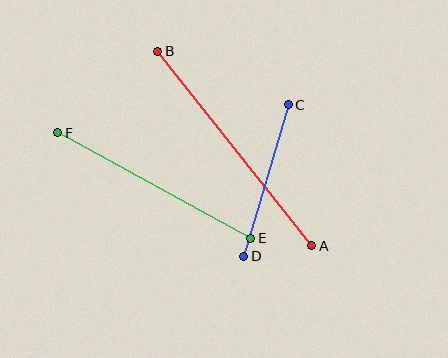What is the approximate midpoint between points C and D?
The midpoint is at approximately (266, 181) pixels.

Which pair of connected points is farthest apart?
Points A and B are farthest apart.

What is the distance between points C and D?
The distance is approximately 158 pixels.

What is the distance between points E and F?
The distance is approximately 220 pixels.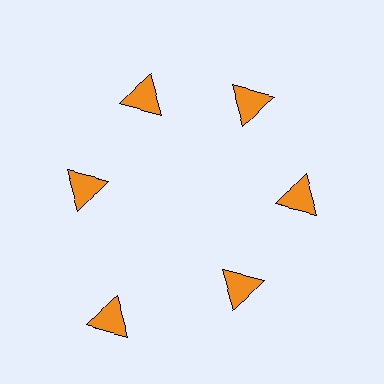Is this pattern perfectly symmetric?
No. The 6 orange triangles are arranged in a ring, but one element near the 7 o'clock position is pushed outward from the center, breaking the 6-fold rotational symmetry.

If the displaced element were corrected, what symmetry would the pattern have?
It would have 6-fold rotational symmetry — the pattern would map onto itself every 60 degrees.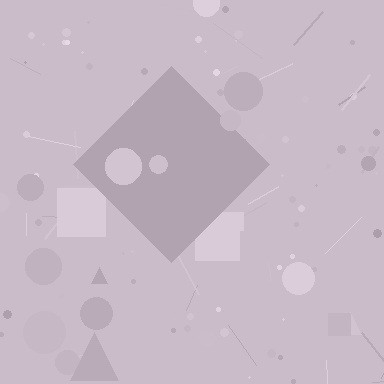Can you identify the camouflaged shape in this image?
The camouflaged shape is a diamond.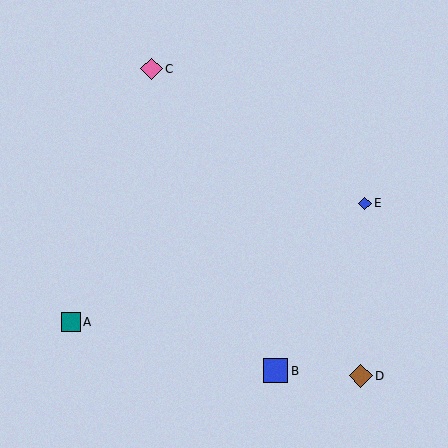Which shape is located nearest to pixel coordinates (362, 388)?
The brown diamond (labeled D) at (361, 376) is nearest to that location.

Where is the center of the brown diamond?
The center of the brown diamond is at (361, 376).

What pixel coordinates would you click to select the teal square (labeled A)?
Click at (71, 322) to select the teal square A.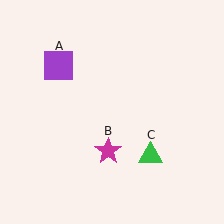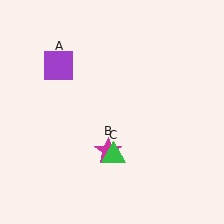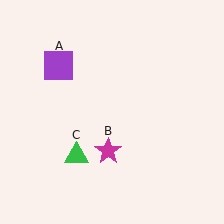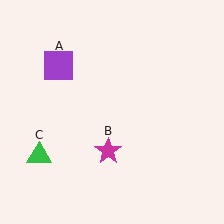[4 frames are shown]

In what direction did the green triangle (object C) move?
The green triangle (object C) moved left.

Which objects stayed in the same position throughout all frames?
Purple square (object A) and magenta star (object B) remained stationary.